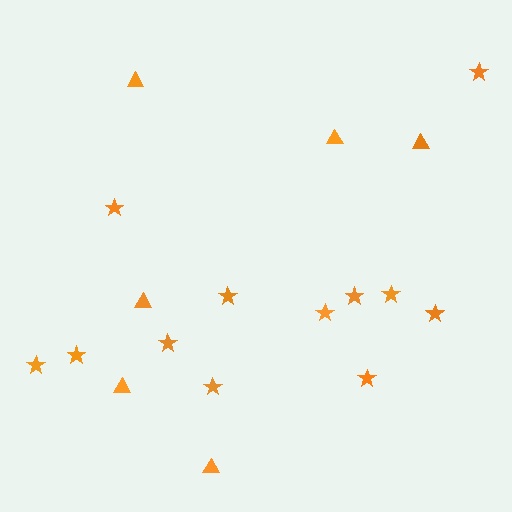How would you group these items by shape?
There are 2 groups: one group of stars (12) and one group of triangles (6).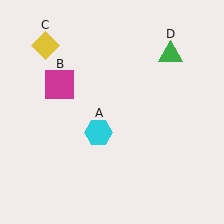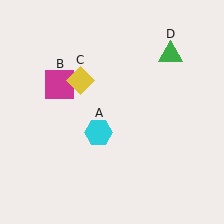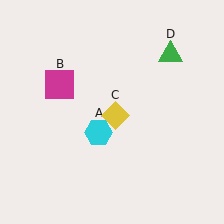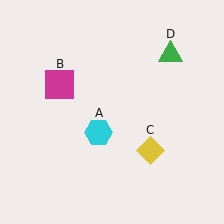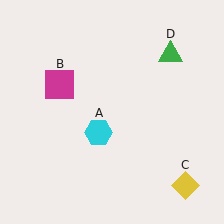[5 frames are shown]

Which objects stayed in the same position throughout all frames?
Cyan hexagon (object A) and magenta square (object B) and green triangle (object D) remained stationary.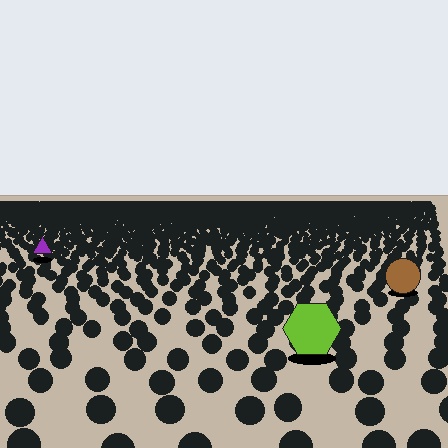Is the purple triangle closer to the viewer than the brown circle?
No. The brown circle is closer — you can tell from the texture gradient: the ground texture is coarser near it.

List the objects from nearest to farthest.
From nearest to farthest: the lime hexagon, the brown circle, the purple triangle.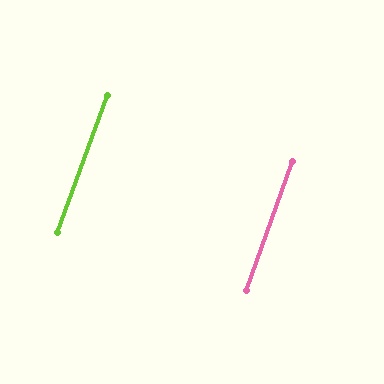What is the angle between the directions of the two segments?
Approximately 1 degree.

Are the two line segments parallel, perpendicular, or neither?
Parallel — their directions differ by only 0.7°.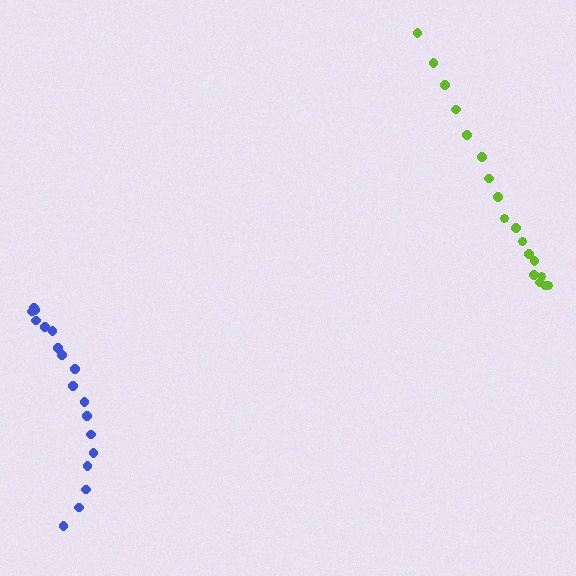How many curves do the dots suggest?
There are 2 distinct paths.